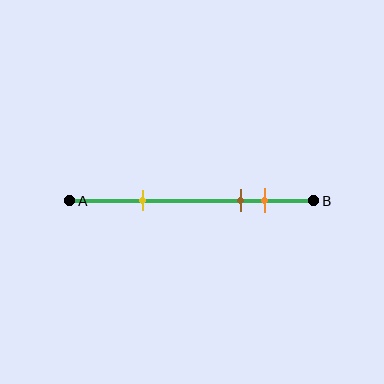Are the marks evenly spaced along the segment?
No, the marks are not evenly spaced.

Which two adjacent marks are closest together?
The brown and orange marks are the closest adjacent pair.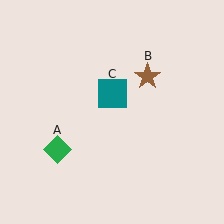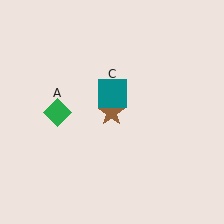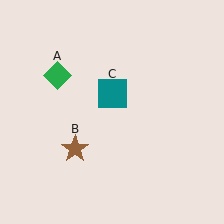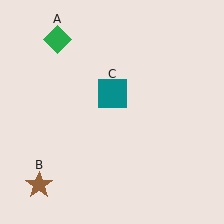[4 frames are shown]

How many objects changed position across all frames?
2 objects changed position: green diamond (object A), brown star (object B).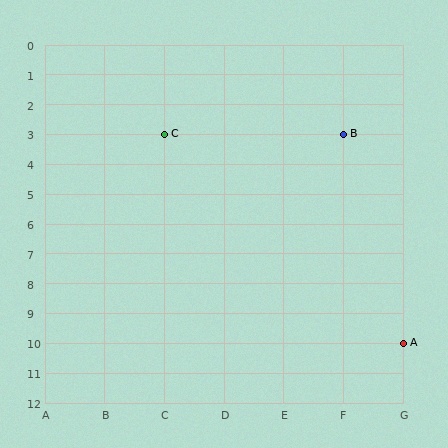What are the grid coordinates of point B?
Point B is at grid coordinates (F, 3).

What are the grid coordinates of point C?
Point C is at grid coordinates (C, 3).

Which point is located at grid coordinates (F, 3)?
Point B is at (F, 3).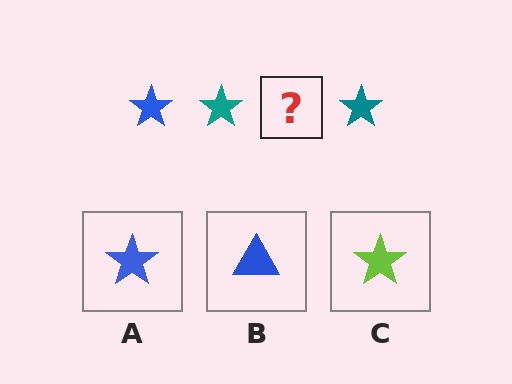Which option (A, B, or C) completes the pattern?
A.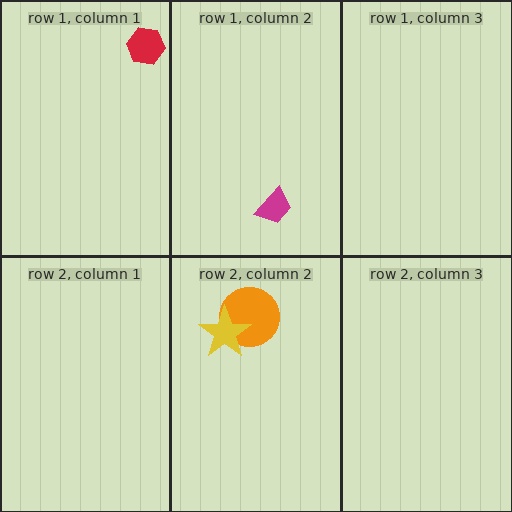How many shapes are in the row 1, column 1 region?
1.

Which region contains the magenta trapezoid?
The row 1, column 2 region.